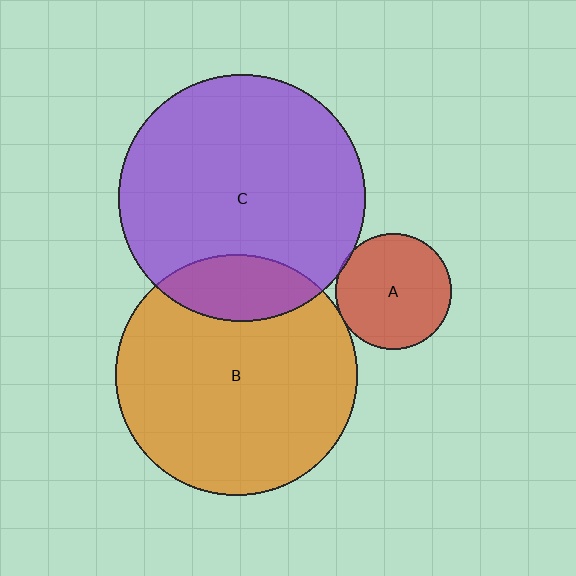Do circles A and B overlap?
Yes.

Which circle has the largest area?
Circle C (purple).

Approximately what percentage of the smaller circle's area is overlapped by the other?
Approximately 5%.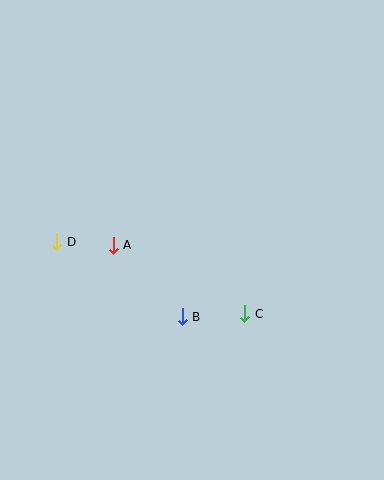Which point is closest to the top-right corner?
Point C is closest to the top-right corner.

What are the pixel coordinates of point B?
Point B is at (182, 317).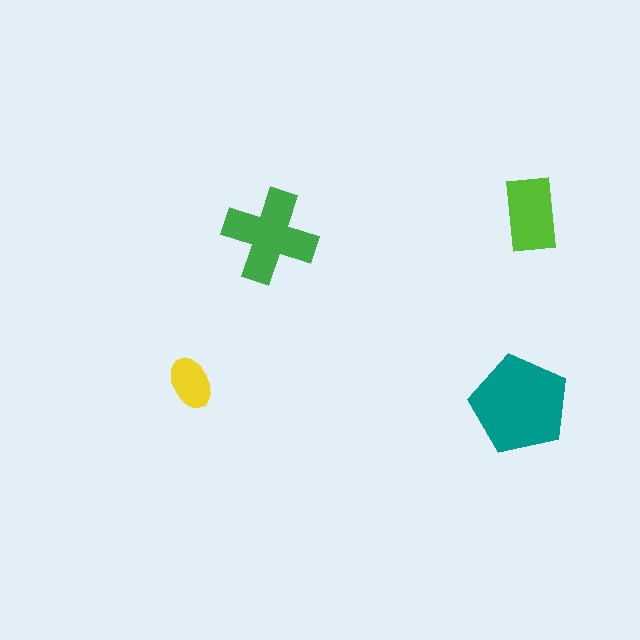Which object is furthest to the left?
The yellow ellipse is leftmost.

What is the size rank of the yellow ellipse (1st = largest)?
4th.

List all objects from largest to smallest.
The teal pentagon, the green cross, the lime rectangle, the yellow ellipse.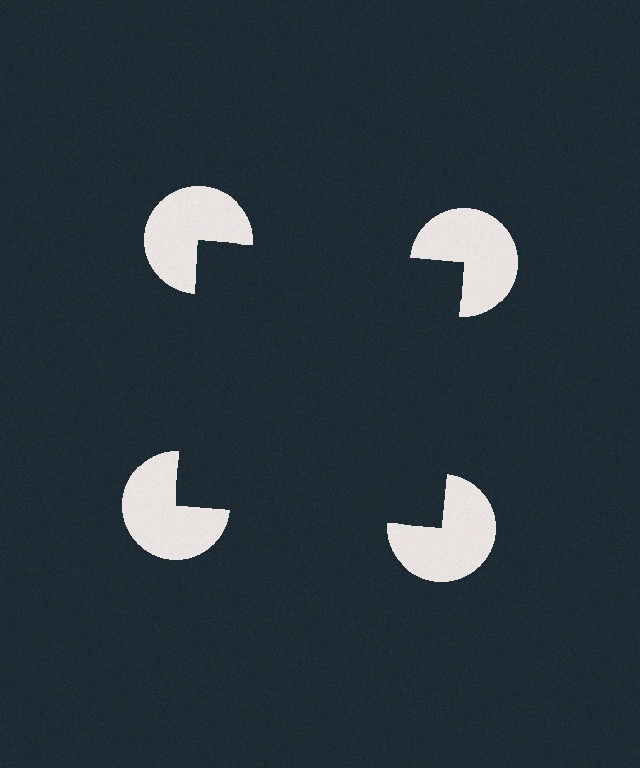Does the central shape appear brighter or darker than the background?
It typically appears slightly darker than the background, even though no actual brightness change is drawn.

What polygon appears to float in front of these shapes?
An illusory square — its edges are inferred from the aligned wedge cuts in the pac-man discs, not physically drawn.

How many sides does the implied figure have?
4 sides.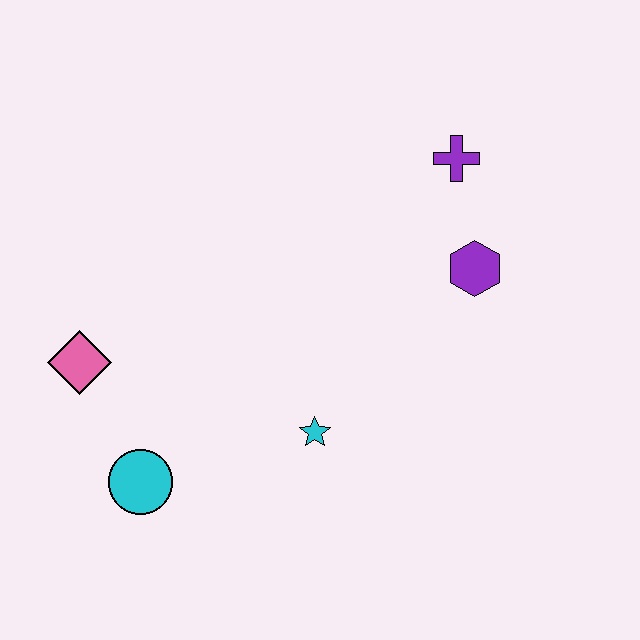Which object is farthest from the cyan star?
The purple cross is farthest from the cyan star.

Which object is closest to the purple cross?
The purple hexagon is closest to the purple cross.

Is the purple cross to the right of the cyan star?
Yes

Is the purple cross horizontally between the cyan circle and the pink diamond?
No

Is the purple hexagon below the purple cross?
Yes